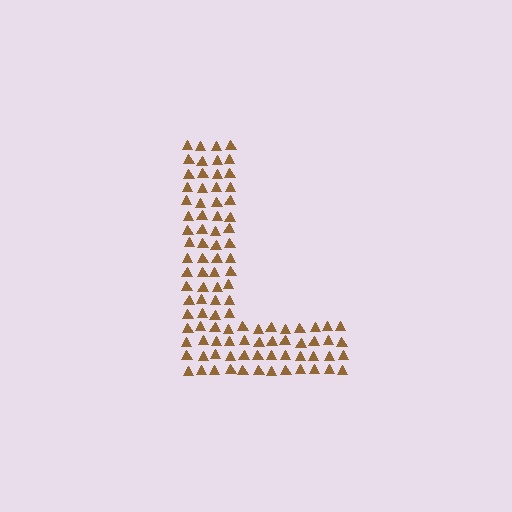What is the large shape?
The large shape is the letter L.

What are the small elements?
The small elements are triangles.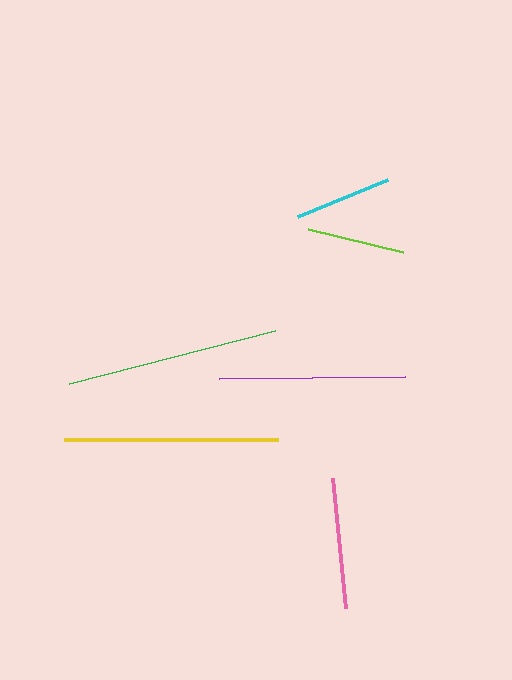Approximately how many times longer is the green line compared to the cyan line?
The green line is approximately 2.2 times the length of the cyan line.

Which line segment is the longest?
The yellow line is the longest at approximately 214 pixels.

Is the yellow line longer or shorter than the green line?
The yellow line is longer than the green line.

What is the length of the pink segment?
The pink segment is approximately 131 pixels long.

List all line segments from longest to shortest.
From longest to shortest: yellow, green, purple, pink, lime, cyan.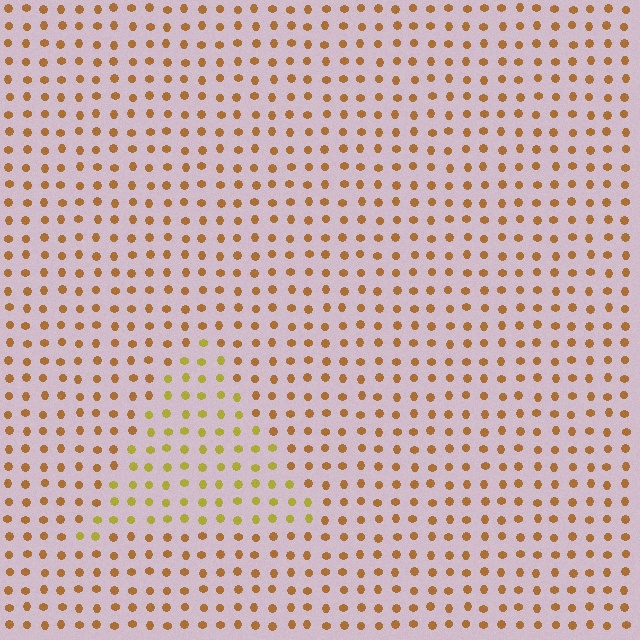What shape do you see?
I see a triangle.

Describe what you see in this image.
The image is filled with small brown elements in a uniform arrangement. A triangle-shaped region is visible where the elements are tinted to a slightly different hue, forming a subtle color boundary.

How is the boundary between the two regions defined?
The boundary is defined purely by a slight shift in hue (about 31 degrees). Spacing, size, and orientation are identical on both sides.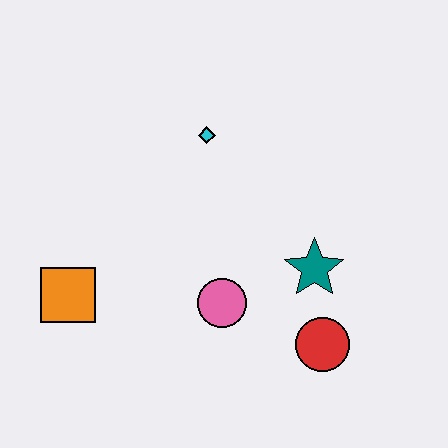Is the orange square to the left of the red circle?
Yes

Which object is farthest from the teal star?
The orange square is farthest from the teal star.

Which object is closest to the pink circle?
The teal star is closest to the pink circle.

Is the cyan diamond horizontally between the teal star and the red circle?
No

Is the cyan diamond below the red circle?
No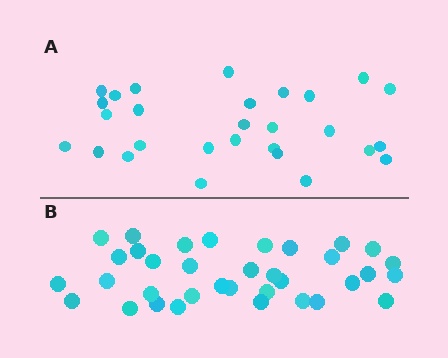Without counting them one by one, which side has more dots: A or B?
Region B (the bottom region) has more dots.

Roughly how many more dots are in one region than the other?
Region B has roughly 8 or so more dots than region A.